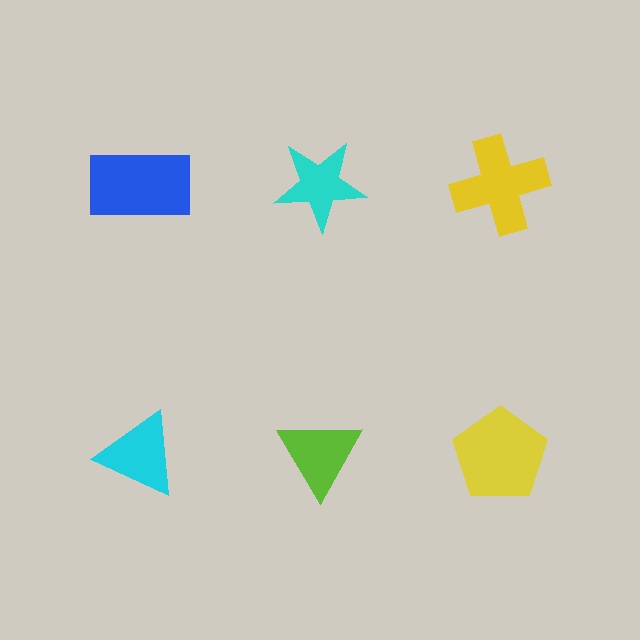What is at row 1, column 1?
A blue rectangle.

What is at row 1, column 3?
A yellow cross.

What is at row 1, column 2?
A cyan star.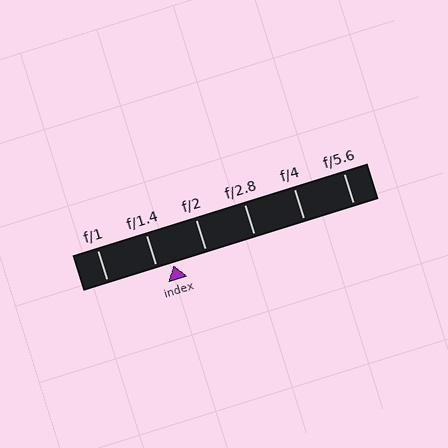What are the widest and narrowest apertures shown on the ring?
The widest aperture shown is f/1 and the narrowest is f/5.6.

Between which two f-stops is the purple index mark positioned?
The index mark is between f/1.4 and f/2.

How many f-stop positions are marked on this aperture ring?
There are 6 f-stop positions marked.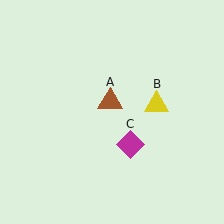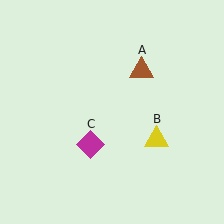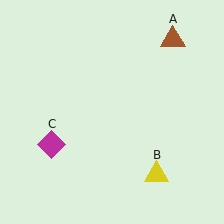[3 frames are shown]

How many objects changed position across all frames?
3 objects changed position: brown triangle (object A), yellow triangle (object B), magenta diamond (object C).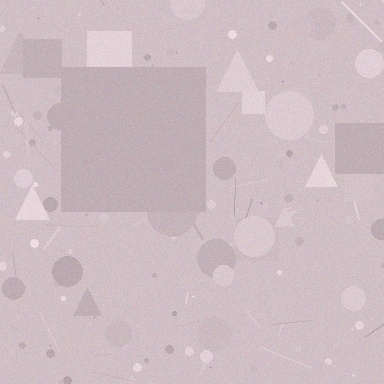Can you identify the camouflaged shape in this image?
The camouflaged shape is a square.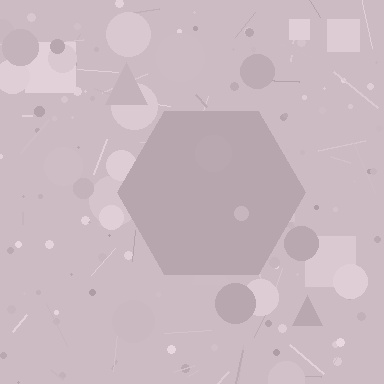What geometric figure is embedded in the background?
A hexagon is embedded in the background.